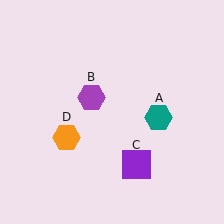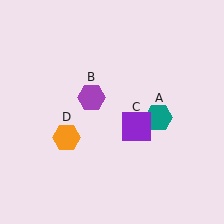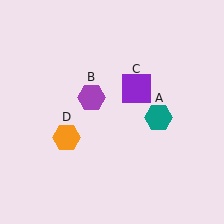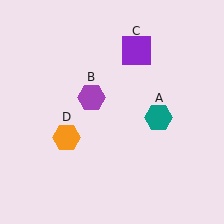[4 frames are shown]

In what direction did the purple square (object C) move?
The purple square (object C) moved up.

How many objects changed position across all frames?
1 object changed position: purple square (object C).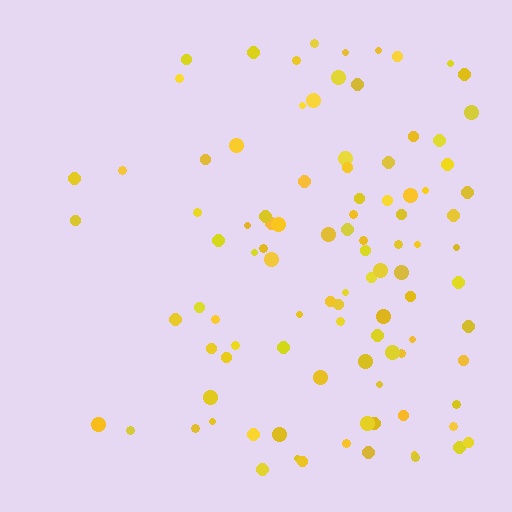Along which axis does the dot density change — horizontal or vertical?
Horizontal.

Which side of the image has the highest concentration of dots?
The right.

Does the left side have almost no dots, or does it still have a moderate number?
Still a moderate number, just noticeably fewer than the right.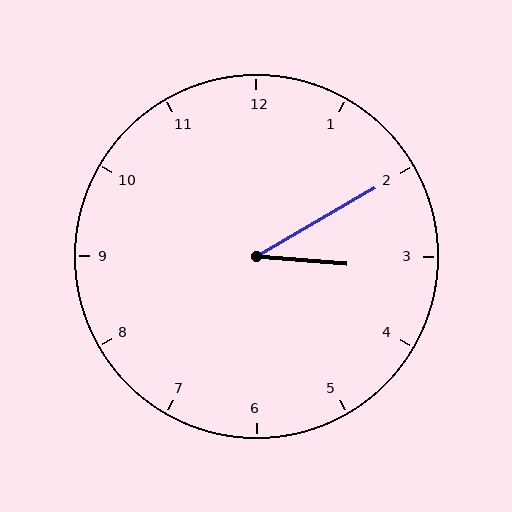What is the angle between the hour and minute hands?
Approximately 35 degrees.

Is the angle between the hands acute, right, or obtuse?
It is acute.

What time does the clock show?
3:10.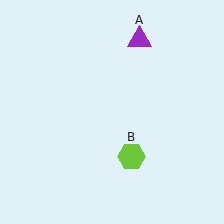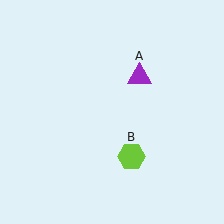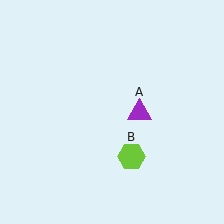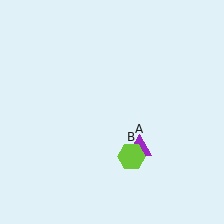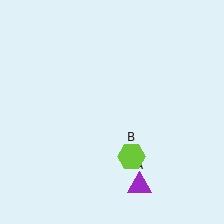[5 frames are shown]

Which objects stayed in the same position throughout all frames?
Lime hexagon (object B) remained stationary.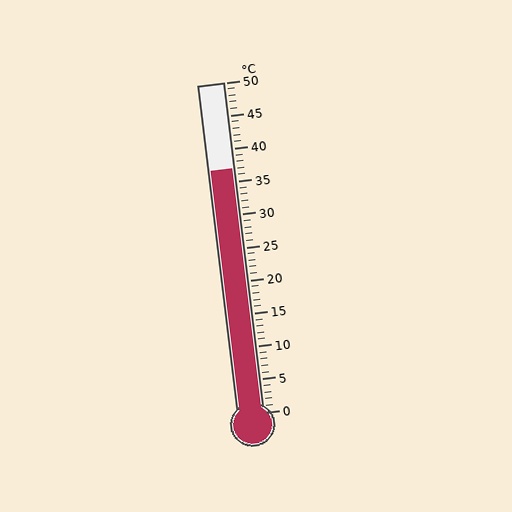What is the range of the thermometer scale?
The thermometer scale ranges from 0°C to 50°C.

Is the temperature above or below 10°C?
The temperature is above 10°C.